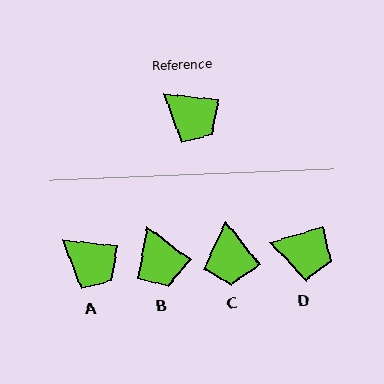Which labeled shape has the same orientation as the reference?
A.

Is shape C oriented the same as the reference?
No, it is off by about 46 degrees.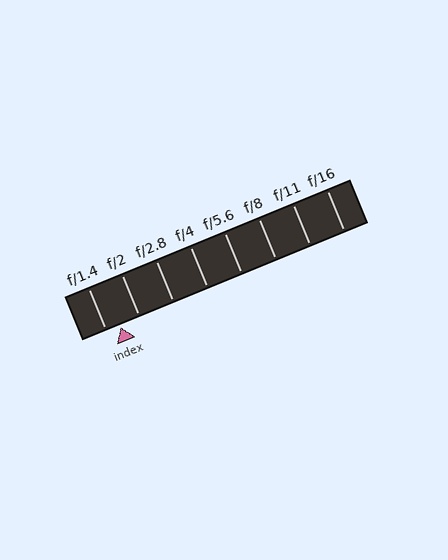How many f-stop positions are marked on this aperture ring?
There are 8 f-stop positions marked.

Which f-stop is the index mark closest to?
The index mark is closest to f/1.4.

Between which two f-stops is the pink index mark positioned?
The index mark is between f/1.4 and f/2.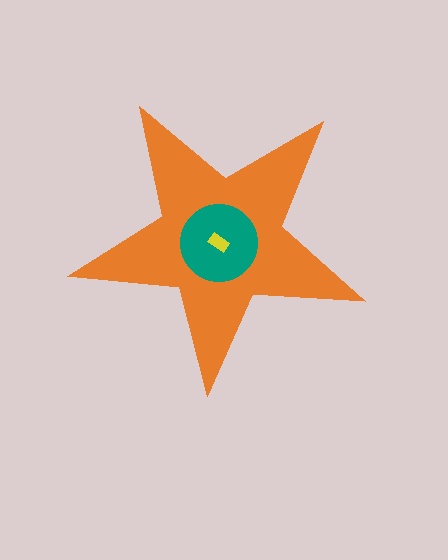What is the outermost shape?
The orange star.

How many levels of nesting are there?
3.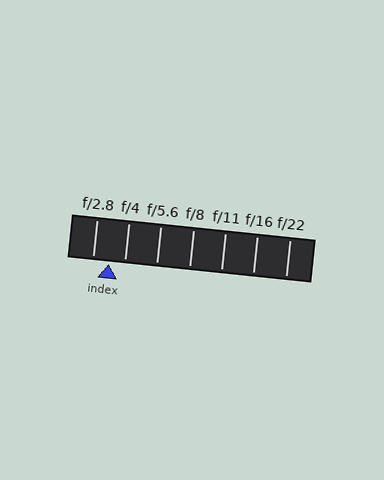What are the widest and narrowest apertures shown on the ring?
The widest aperture shown is f/2.8 and the narrowest is f/22.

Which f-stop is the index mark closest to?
The index mark is closest to f/2.8.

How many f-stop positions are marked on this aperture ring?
There are 7 f-stop positions marked.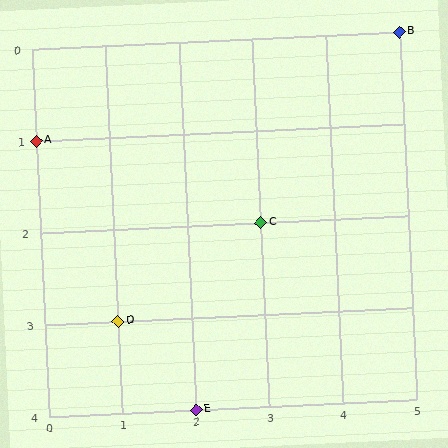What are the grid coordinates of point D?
Point D is at grid coordinates (1, 3).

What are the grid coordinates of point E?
Point E is at grid coordinates (2, 4).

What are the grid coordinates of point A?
Point A is at grid coordinates (0, 1).